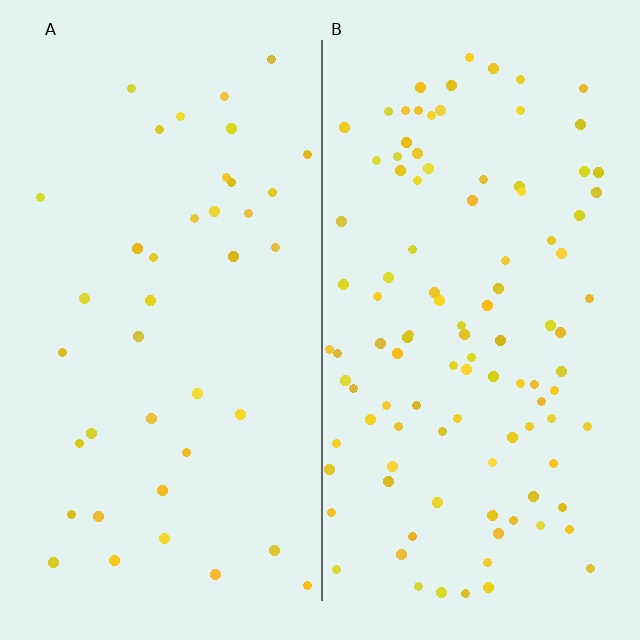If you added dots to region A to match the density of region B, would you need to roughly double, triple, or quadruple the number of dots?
Approximately triple.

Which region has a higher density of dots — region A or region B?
B (the right).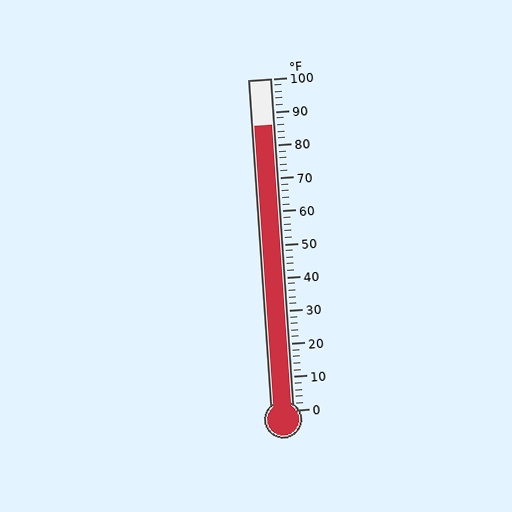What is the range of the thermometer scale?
The thermometer scale ranges from 0°F to 100°F.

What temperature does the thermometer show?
The thermometer shows approximately 86°F.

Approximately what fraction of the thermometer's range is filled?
The thermometer is filled to approximately 85% of its range.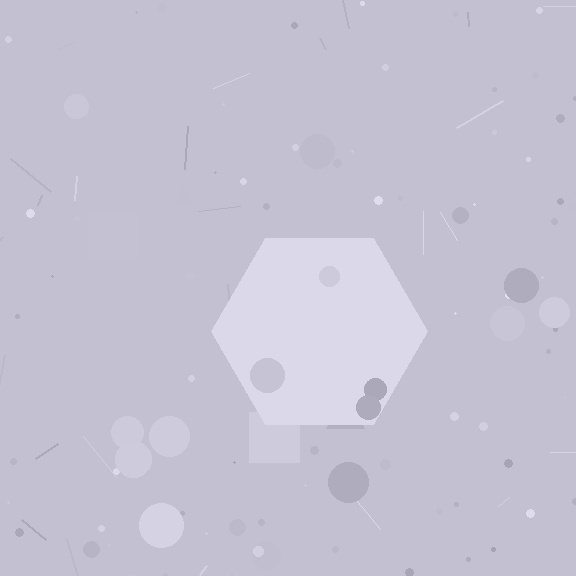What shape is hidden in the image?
A hexagon is hidden in the image.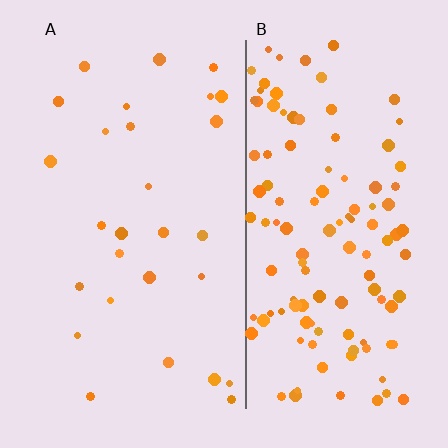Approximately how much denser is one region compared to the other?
Approximately 4.4× — region B over region A.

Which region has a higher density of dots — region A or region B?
B (the right).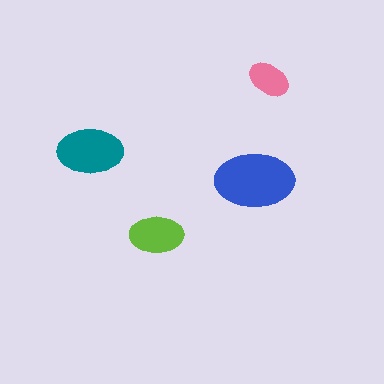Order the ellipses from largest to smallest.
the blue one, the teal one, the lime one, the pink one.